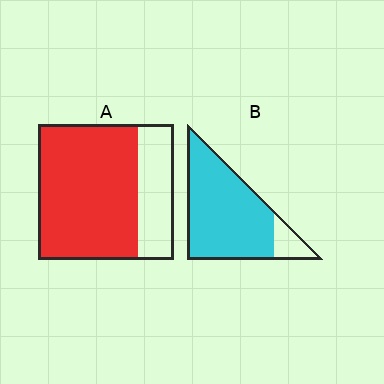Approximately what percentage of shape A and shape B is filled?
A is approximately 75% and B is approximately 85%.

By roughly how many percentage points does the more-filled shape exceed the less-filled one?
By roughly 15 percentage points (B over A).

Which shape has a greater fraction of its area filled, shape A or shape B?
Shape B.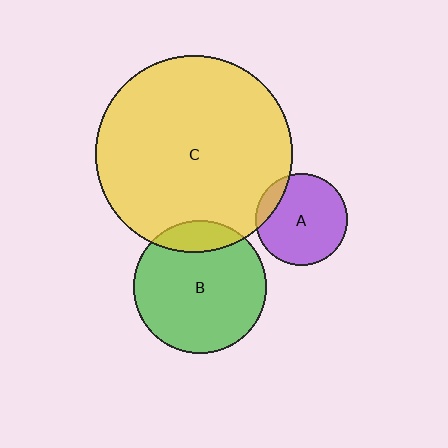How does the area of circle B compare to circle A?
Approximately 2.1 times.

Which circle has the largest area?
Circle C (yellow).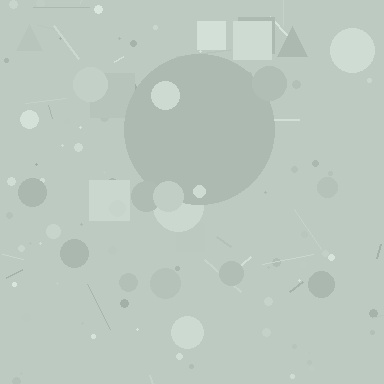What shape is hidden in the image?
A circle is hidden in the image.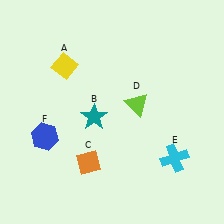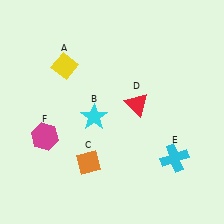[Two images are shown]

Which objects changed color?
B changed from teal to cyan. D changed from lime to red. F changed from blue to magenta.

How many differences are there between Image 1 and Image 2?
There are 3 differences between the two images.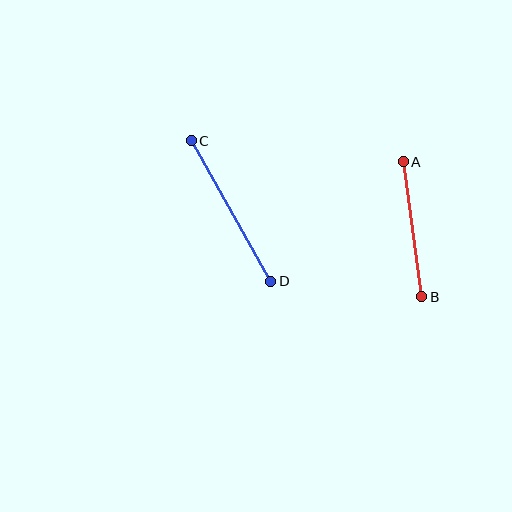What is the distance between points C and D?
The distance is approximately 161 pixels.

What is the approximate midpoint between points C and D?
The midpoint is at approximately (231, 211) pixels.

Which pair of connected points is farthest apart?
Points C and D are farthest apart.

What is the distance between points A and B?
The distance is approximately 136 pixels.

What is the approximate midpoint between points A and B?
The midpoint is at approximately (412, 229) pixels.